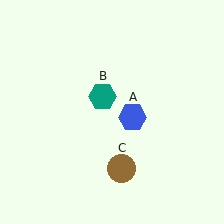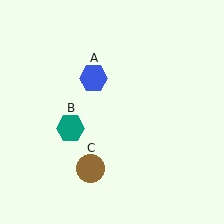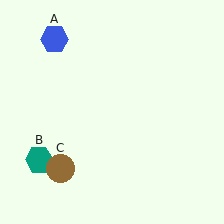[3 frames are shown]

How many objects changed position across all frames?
3 objects changed position: blue hexagon (object A), teal hexagon (object B), brown circle (object C).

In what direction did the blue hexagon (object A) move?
The blue hexagon (object A) moved up and to the left.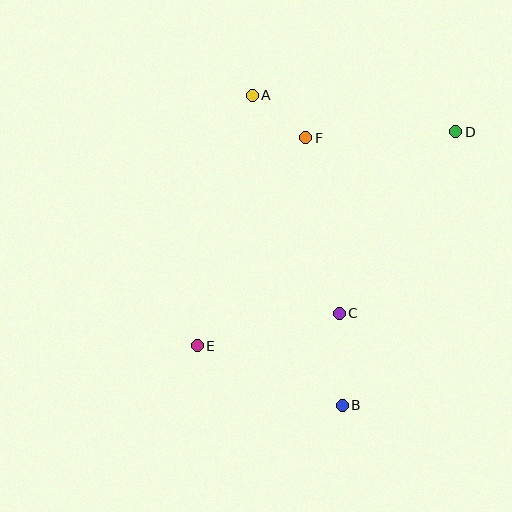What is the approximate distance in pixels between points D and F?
The distance between D and F is approximately 150 pixels.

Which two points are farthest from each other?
Points D and E are farthest from each other.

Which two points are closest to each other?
Points A and F are closest to each other.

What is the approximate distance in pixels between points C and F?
The distance between C and F is approximately 179 pixels.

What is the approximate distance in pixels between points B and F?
The distance between B and F is approximately 270 pixels.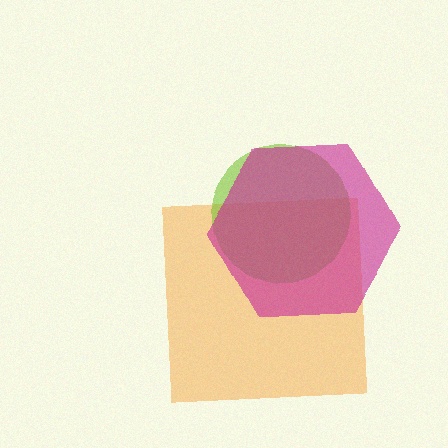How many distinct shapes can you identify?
There are 3 distinct shapes: an orange square, a lime circle, a magenta hexagon.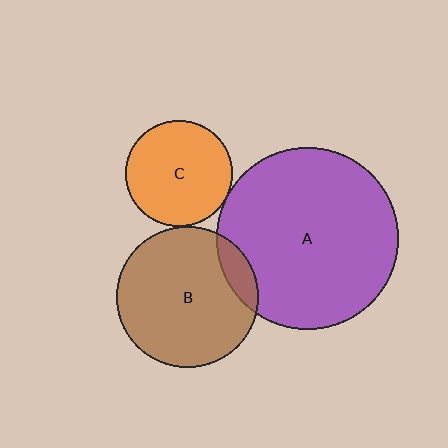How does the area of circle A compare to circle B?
Approximately 1.6 times.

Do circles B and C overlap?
Yes.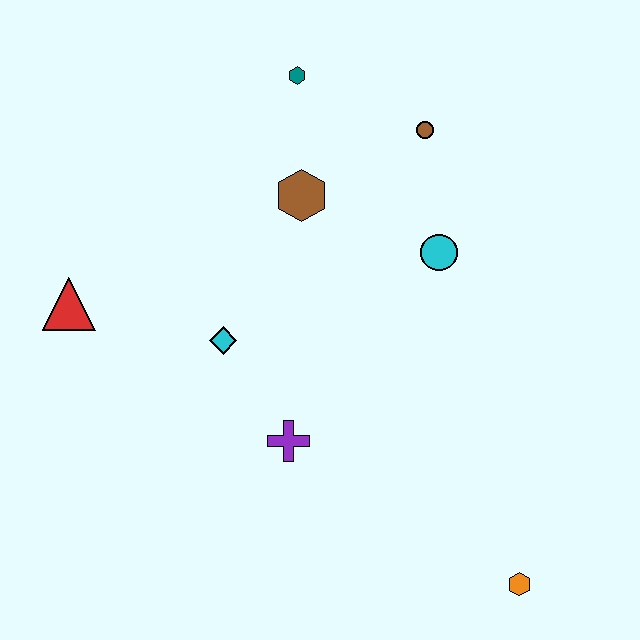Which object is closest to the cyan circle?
The brown circle is closest to the cyan circle.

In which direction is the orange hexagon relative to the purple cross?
The orange hexagon is to the right of the purple cross.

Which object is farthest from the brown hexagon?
The orange hexagon is farthest from the brown hexagon.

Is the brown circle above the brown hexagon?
Yes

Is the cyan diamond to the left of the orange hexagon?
Yes